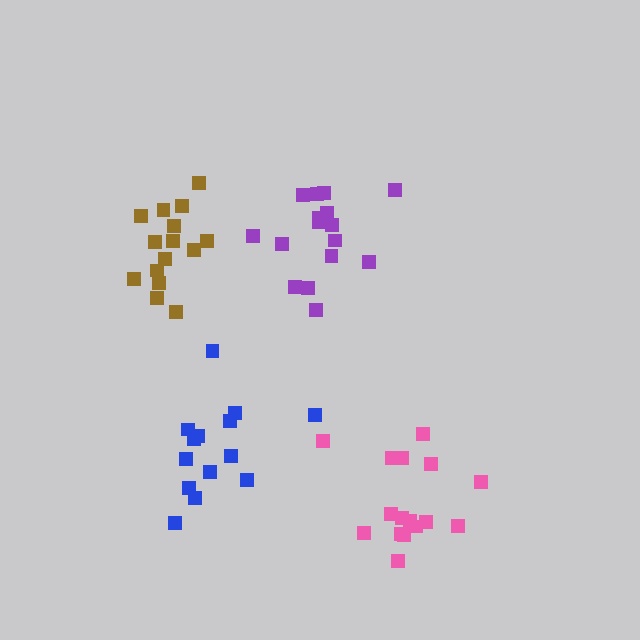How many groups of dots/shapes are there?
There are 4 groups.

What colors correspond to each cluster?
The clusters are colored: pink, blue, purple, brown.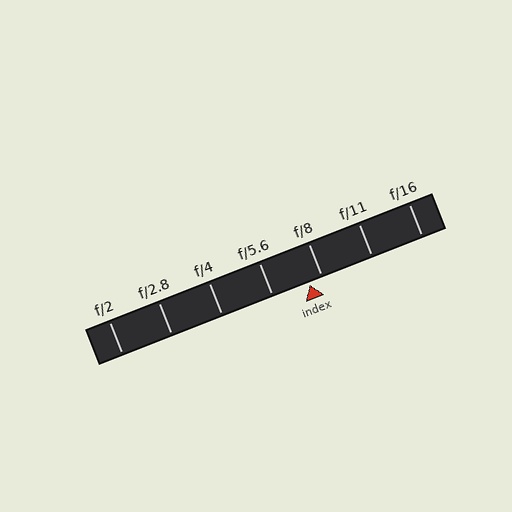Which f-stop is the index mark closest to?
The index mark is closest to f/8.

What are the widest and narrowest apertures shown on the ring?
The widest aperture shown is f/2 and the narrowest is f/16.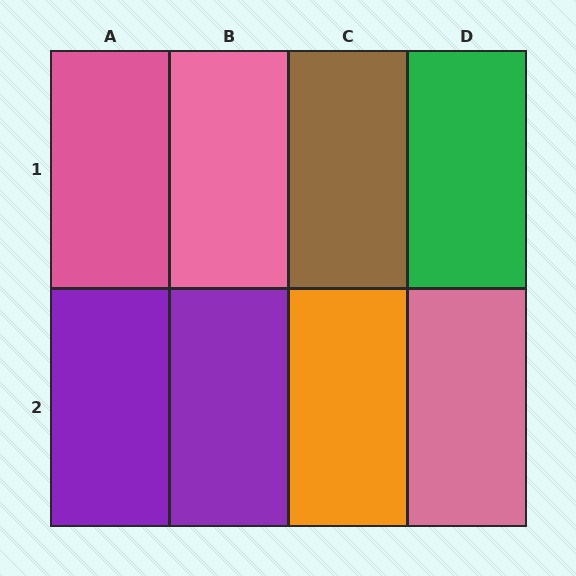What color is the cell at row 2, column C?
Orange.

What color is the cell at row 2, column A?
Purple.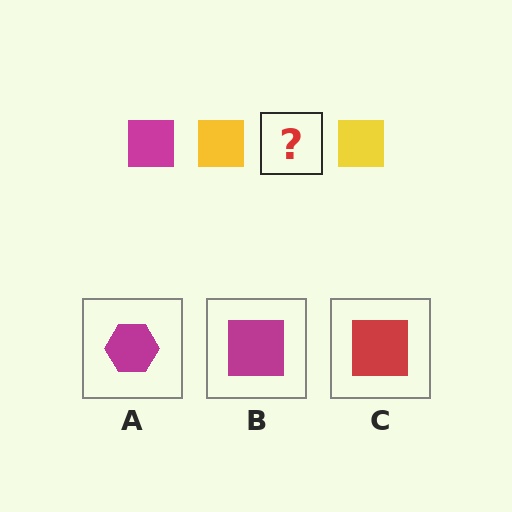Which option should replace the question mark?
Option B.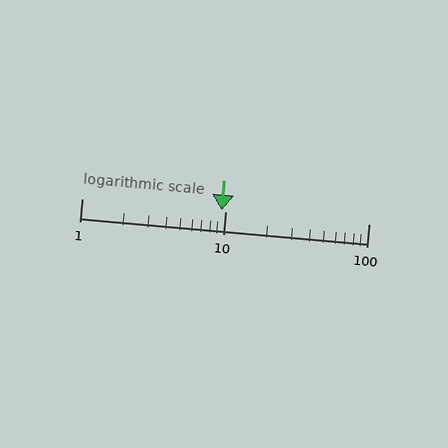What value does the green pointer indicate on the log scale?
The pointer indicates approximately 9.4.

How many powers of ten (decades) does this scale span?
The scale spans 2 decades, from 1 to 100.